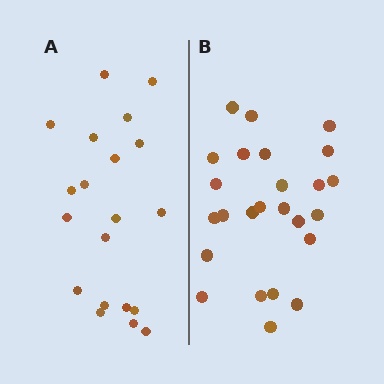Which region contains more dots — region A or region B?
Region B (the right region) has more dots.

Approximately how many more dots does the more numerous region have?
Region B has about 5 more dots than region A.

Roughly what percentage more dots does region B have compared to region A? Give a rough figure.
About 25% more.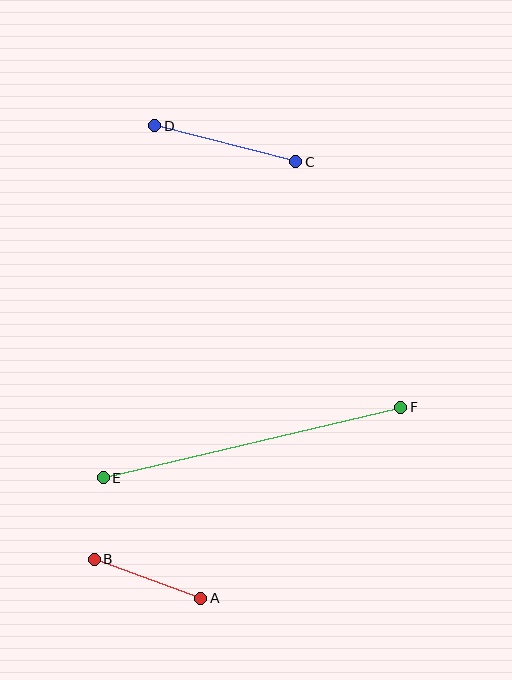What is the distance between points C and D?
The distance is approximately 146 pixels.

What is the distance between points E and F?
The distance is approximately 306 pixels.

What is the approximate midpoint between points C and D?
The midpoint is at approximately (225, 144) pixels.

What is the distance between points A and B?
The distance is approximately 113 pixels.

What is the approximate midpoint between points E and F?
The midpoint is at approximately (252, 443) pixels.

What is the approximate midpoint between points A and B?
The midpoint is at approximately (147, 579) pixels.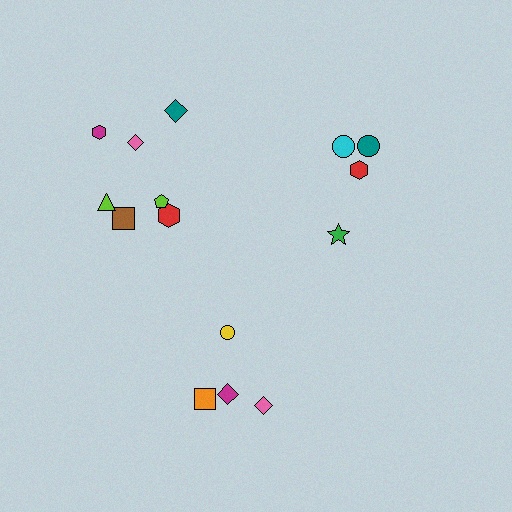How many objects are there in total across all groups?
There are 15 objects.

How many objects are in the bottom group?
There are 4 objects.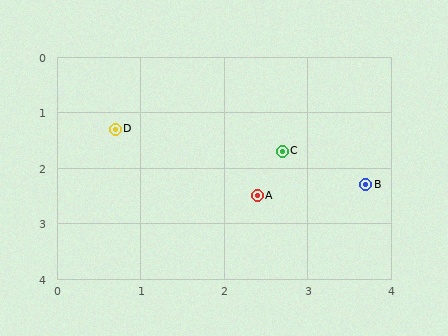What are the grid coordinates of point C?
Point C is at approximately (2.7, 1.7).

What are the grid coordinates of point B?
Point B is at approximately (3.7, 2.3).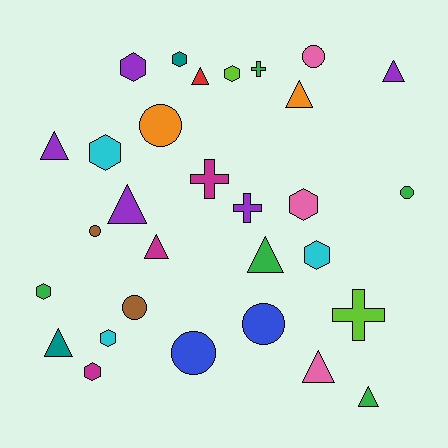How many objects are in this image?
There are 30 objects.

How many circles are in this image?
There are 7 circles.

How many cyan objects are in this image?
There are 3 cyan objects.